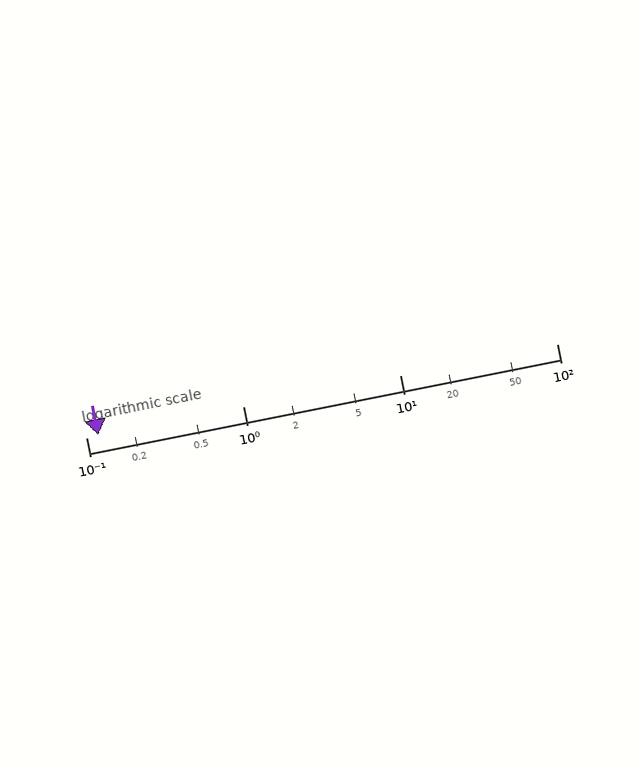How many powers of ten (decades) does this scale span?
The scale spans 3 decades, from 0.1 to 100.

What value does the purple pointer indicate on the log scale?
The pointer indicates approximately 0.12.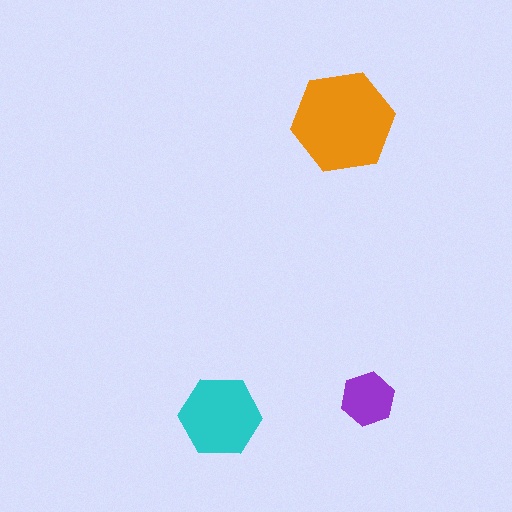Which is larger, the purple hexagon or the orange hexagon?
The orange one.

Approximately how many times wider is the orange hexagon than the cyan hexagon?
About 1.5 times wider.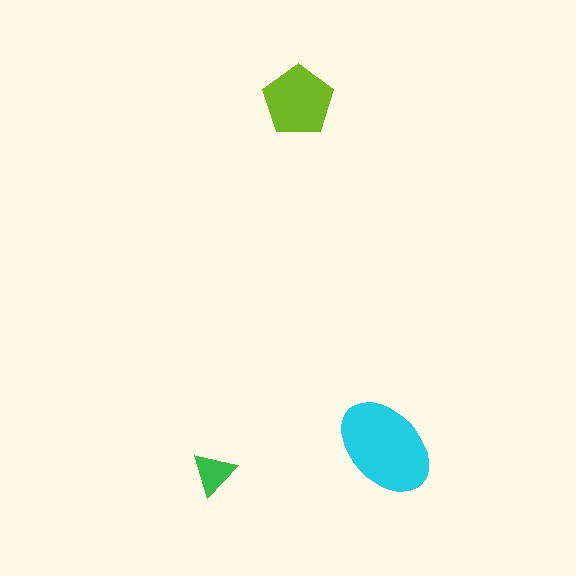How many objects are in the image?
There are 3 objects in the image.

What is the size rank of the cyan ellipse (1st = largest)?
1st.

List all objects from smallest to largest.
The green triangle, the lime pentagon, the cyan ellipse.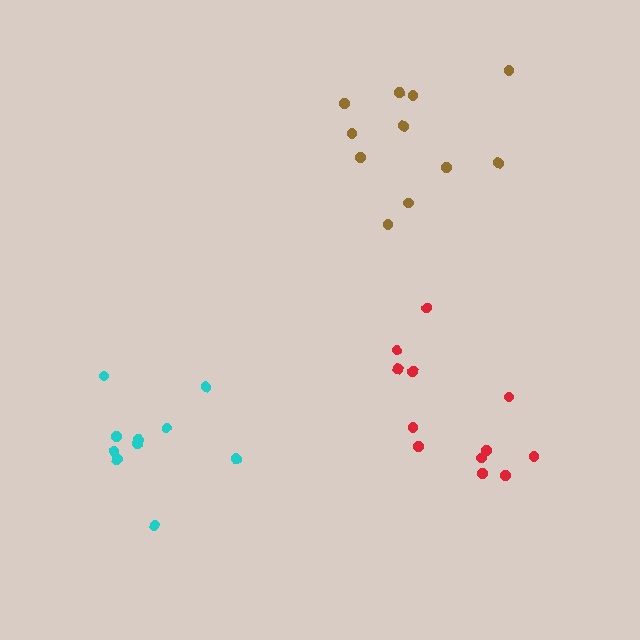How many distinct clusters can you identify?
There are 3 distinct clusters.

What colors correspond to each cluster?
The clusters are colored: red, brown, cyan.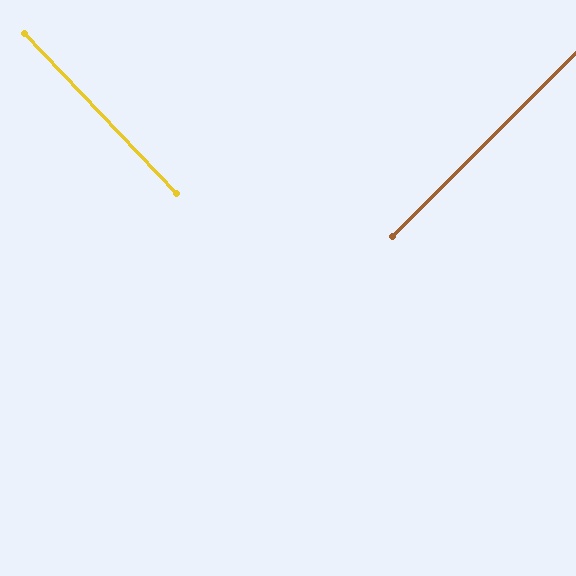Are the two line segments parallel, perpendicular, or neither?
Perpendicular — they meet at approximately 89°.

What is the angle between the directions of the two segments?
Approximately 89 degrees.